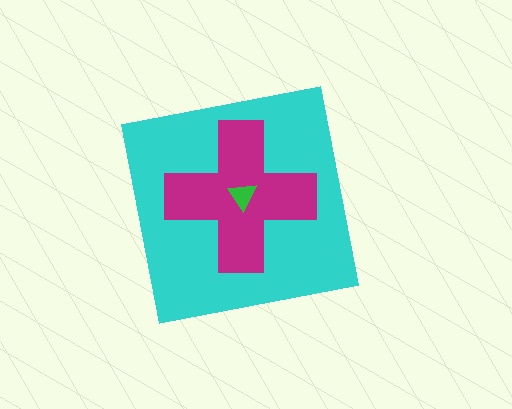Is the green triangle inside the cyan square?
Yes.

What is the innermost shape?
The green triangle.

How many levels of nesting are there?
3.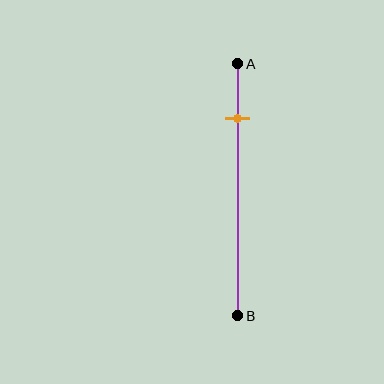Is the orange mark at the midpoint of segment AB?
No, the mark is at about 20% from A, not at the 50% midpoint.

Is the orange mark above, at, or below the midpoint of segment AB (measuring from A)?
The orange mark is above the midpoint of segment AB.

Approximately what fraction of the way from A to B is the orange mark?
The orange mark is approximately 20% of the way from A to B.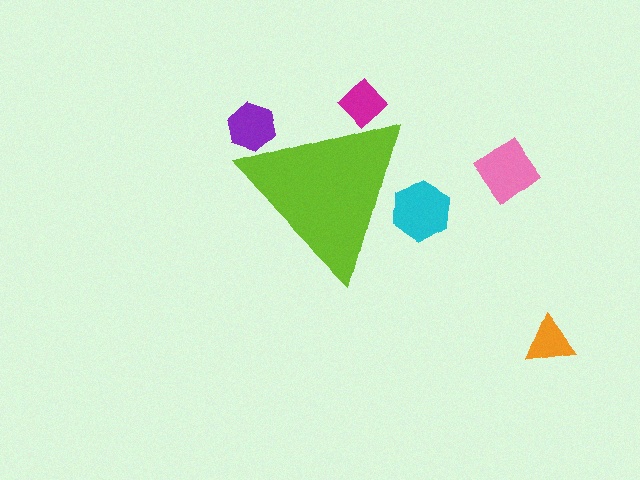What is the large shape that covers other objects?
A lime triangle.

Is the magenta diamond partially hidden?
Yes, the magenta diamond is partially hidden behind the lime triangle.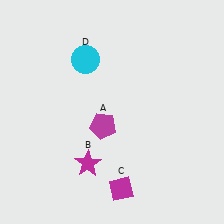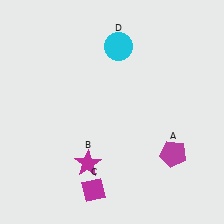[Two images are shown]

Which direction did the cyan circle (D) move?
The cyan circle (D) moved right.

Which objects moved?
The objects that moved are: the magenta pentagon (A), the magenta diamond (C), the cyan circle (D).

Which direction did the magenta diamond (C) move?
The magenta diamond (C) moved left.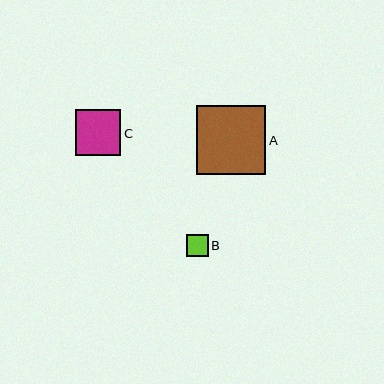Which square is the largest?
Square A is the largest with a size of approximately 69 pixels.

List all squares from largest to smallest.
From largest to smallest: A, C, B.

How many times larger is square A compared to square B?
Square A is approximately 3.2 times the size of square B.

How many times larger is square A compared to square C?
Square A is approximately 1.5 times the size of square C.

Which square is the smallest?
Square B is the smallest with a size of approximately 21 pixels.